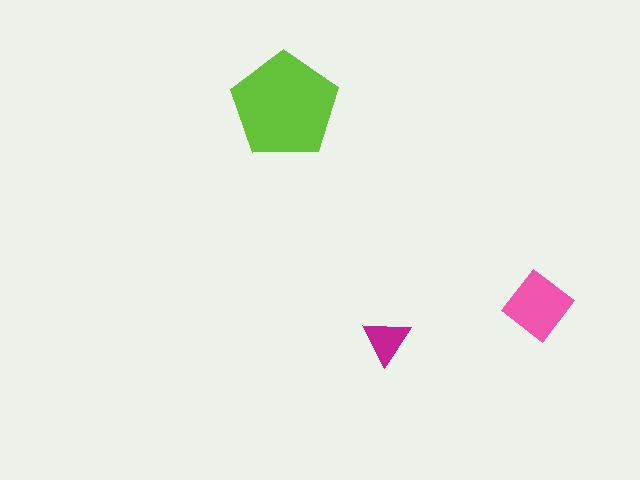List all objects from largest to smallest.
The lime pentagon, the pink diamond, the magenta triangle.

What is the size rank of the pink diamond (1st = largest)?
2nd.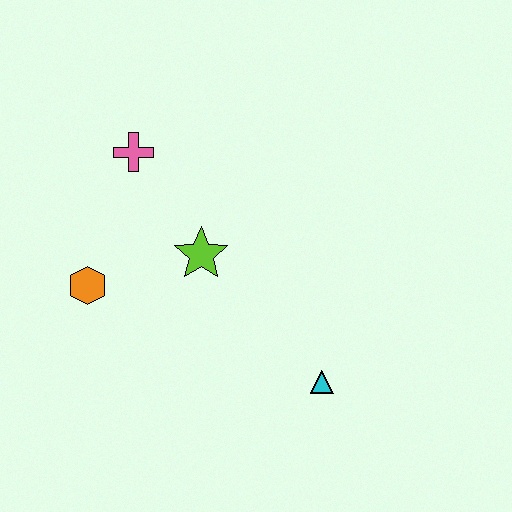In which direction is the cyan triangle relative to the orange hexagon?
The cyan triangle is to the right of the orange hexagon.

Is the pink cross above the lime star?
Yes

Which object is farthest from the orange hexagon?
The cyan triangle is farthest from the orange hexagon.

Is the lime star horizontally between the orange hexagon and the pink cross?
No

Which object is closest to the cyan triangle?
The lime star is closest to the cyan triangle.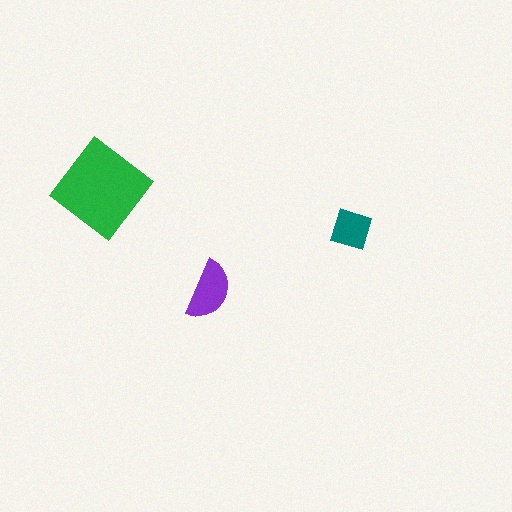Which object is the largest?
The green diamond.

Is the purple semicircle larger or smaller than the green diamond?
Smaller.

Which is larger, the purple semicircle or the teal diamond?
The purple semicircle.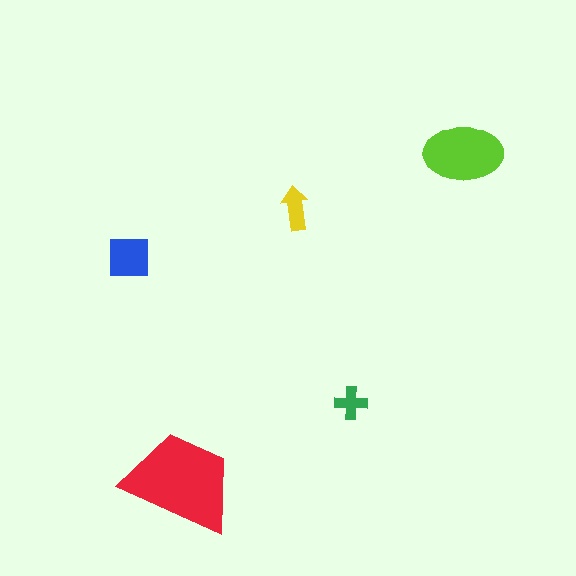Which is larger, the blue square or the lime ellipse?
The lime ellipse.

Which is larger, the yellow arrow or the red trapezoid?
The red trapezoid.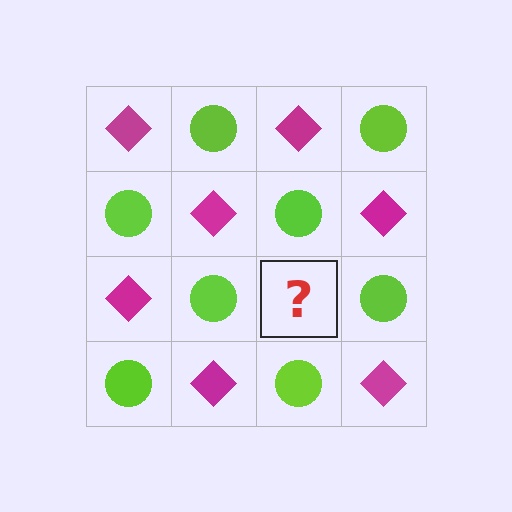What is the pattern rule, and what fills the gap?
The rule is that it alternates magenta diamond and lime circle in a checkerboard pattern. The gap should be filled with a magenta diamond.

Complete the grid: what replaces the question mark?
The question mark should be replaced with a magenta diamond.